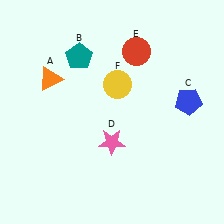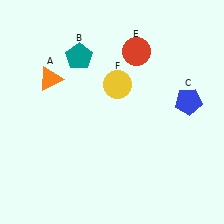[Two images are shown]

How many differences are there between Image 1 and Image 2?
There is 1 difference between the two images.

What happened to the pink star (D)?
The pink star (D) was removed in Image 2. It was in the bottom-left area of Image 1.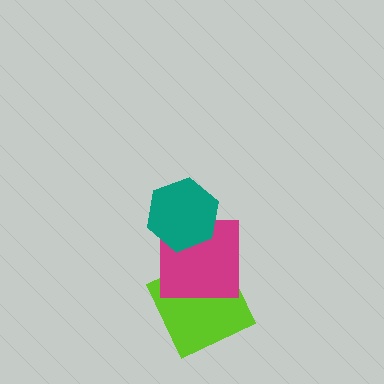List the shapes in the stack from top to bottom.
From top to bottom: the teal hexagon, the magenta square, the lime square.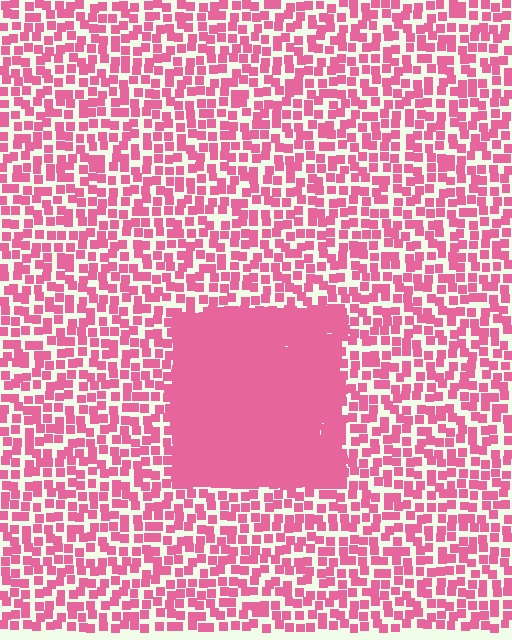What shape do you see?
I see a rectangle.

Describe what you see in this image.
The image contains small pink elements arranged at two different densities. A rectangle-shaped region is visible where the elements are more densely packed than the surrounding area.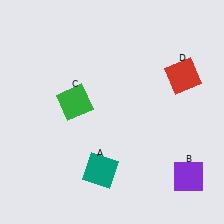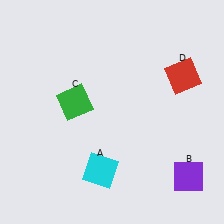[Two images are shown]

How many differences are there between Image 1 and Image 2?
There is 1 difference between the two images.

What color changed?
The square (A) changed from teal in Image 1 to cyan in Image 2.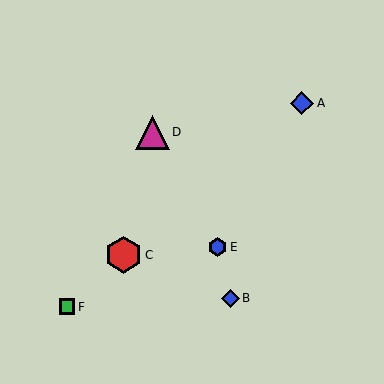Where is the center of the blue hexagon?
The center of the blue hexagon is at (217, 247).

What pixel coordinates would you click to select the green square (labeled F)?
Click at (67, 307) to select the green square F.